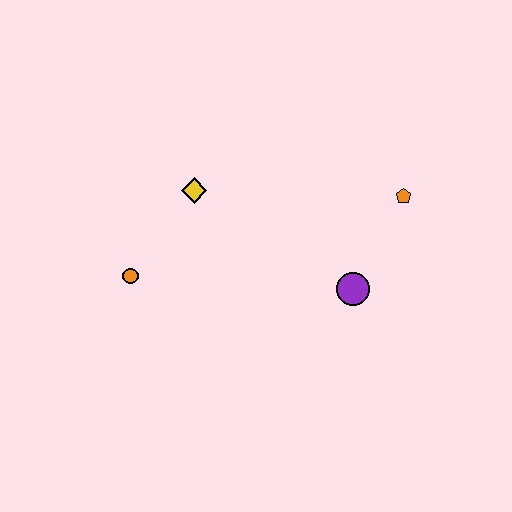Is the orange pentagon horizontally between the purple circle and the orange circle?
No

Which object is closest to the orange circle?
The yellow diamond is closest to the orange circle.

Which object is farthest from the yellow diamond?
The orange pentagon is farthest from the yellow diamond.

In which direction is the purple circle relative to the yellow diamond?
The purple circle is to the right of the yellow diamond.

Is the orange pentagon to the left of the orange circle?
No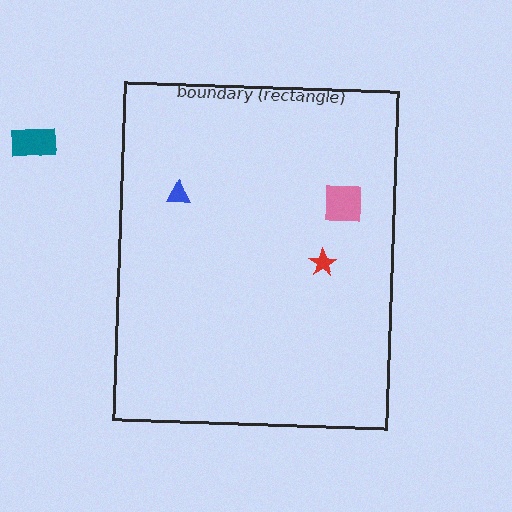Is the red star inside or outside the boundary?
Inside.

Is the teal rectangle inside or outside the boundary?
Outside.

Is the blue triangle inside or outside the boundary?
Inside.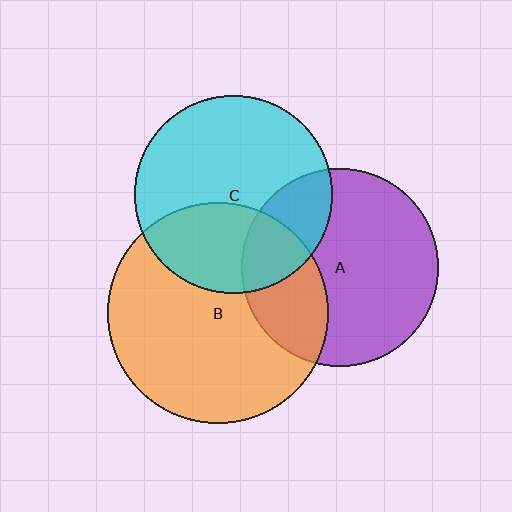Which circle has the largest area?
Circle B (orange).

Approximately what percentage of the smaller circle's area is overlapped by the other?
Approximately 30%.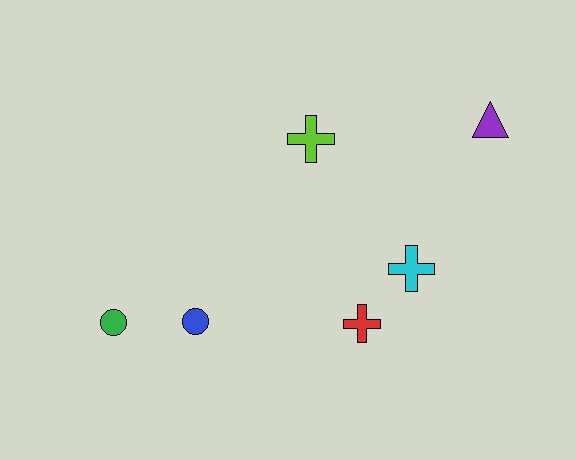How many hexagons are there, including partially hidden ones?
There are no hexagons.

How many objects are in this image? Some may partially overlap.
There are 6 objects.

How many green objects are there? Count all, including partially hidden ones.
There is 1 green object.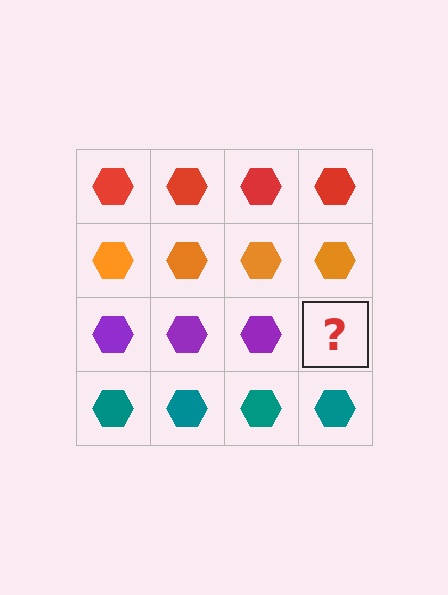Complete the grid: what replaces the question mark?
The question mark should be replaced with a purple hexagon.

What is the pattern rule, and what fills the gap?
The rule is that each row has a consistent color. The gap should be filled with a purple hexagon.